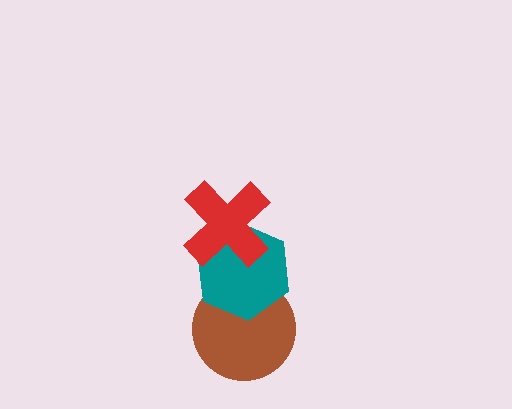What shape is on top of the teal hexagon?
The red cross is on top of the teal hexagon.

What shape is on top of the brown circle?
The teal hexagon is on top of the brown circle.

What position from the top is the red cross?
The red cross is 1st from the top.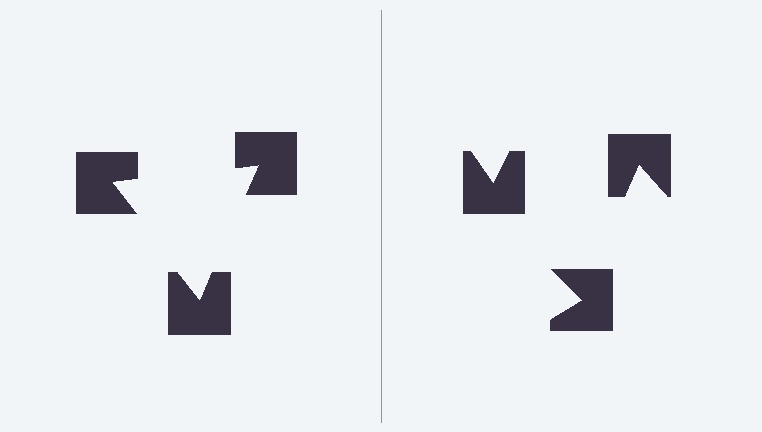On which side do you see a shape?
An illusory triangle appears on the left side. On the right side the wedge cuts are rotated, so no coherent shape forms.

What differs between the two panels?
The notched squares are positioned identically on both sides; only the wedge orientations differ. On the left they align to a triangle; on the right they are misaligned.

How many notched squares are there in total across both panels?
6 — 3 on each side.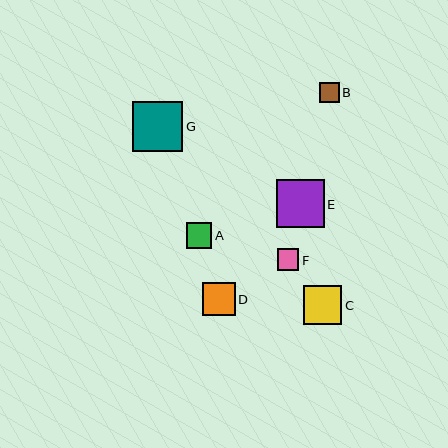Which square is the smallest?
Square B is the smallest with a size of approximately 20 pixels.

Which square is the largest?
Square G is the largest with a size of approximately 50 pixels.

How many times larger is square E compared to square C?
Square E is approximately 1.3 times the size of square C.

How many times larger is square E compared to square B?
Square E is approximately 2.5 times the size of square B.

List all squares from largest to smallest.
From largest to smallest: G, E, C, D, A, F, B.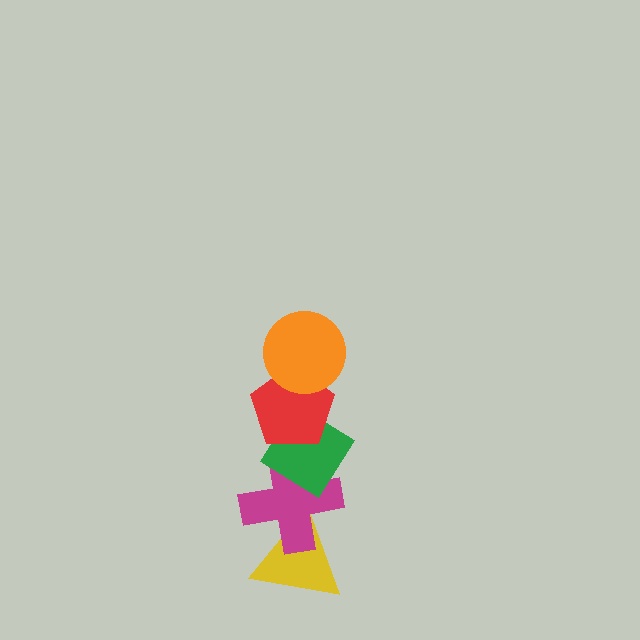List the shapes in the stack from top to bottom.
From top to bottom: the orange circle, the red pentagon, the green diamond, the magenta cross, the yellow triangle.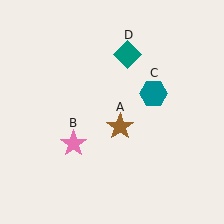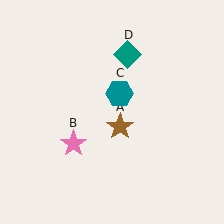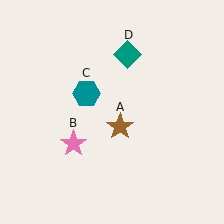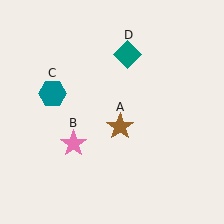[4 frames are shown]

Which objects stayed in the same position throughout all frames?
Brown star (object A) and pink star (object B) and teal diamond (object D) remained stationary.